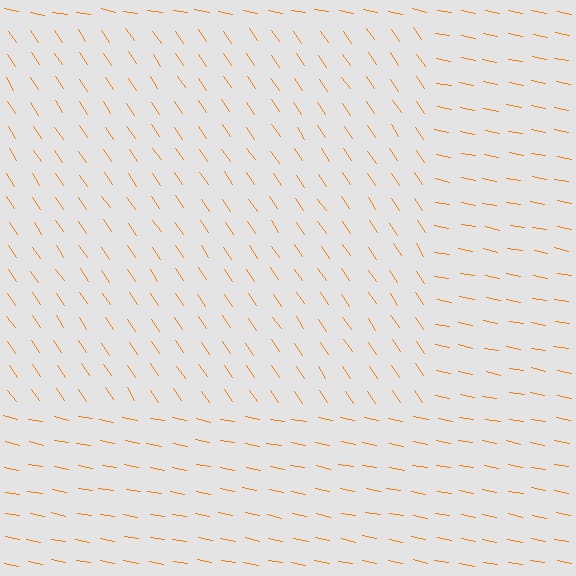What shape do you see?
I see a rectangle.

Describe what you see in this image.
The image is filled with small orange line segments. A rectangle region in the image has lines oriented differently from the surrounding lines, creating a visible texture boundary.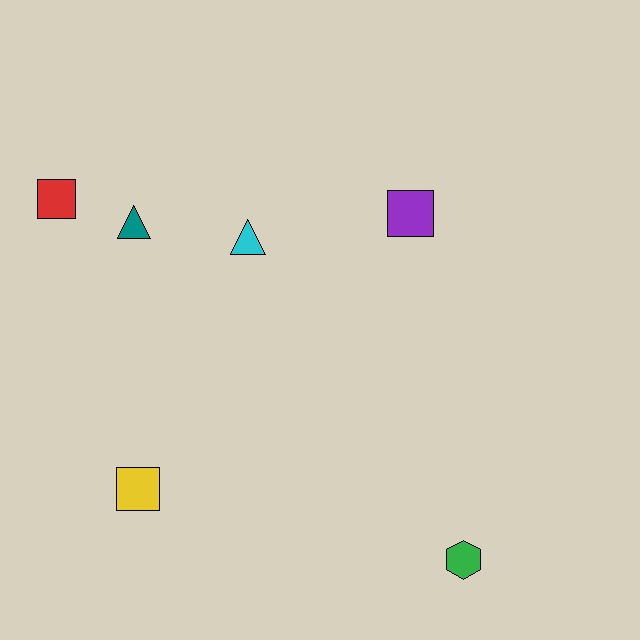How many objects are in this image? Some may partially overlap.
There are 6 objects.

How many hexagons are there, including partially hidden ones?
There is 1 hexagon.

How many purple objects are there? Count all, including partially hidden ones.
There is 1 purple object.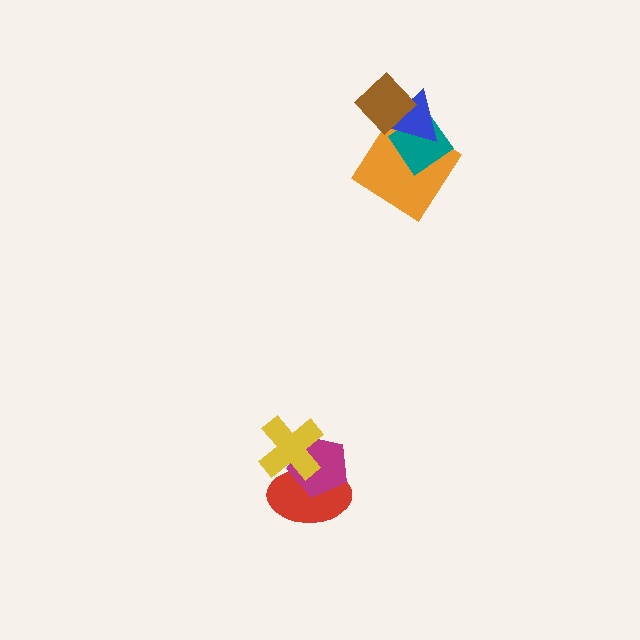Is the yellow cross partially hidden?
No, no other shape covers it.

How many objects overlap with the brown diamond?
2 objects overlap with the brown diamond.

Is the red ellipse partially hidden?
Yes, it is partially covered by another shape.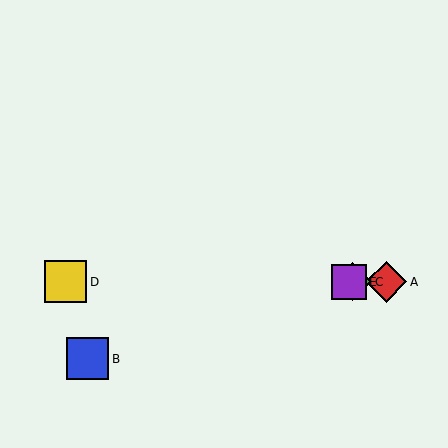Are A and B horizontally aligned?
No, A is at y≈282 and B is at y≈359.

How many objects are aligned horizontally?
4 objects (A, C, D, E) are aligned horizontally.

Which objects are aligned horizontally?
Objects A, C, D, E are aligned horizontally.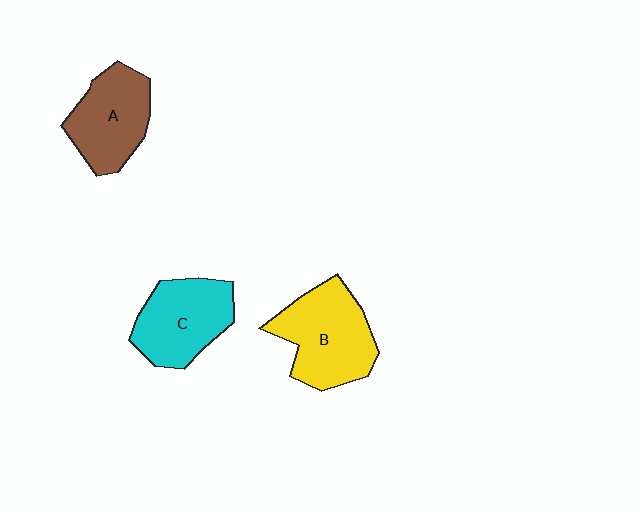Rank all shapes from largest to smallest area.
From largest to smallest: B (yellow), C (cyan), A (brown).